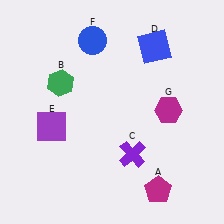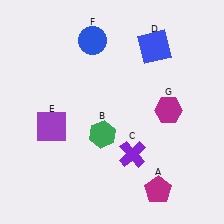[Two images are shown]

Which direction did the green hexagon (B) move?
The green hexagon (B) moved down.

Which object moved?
The green hexagon (B) moved down.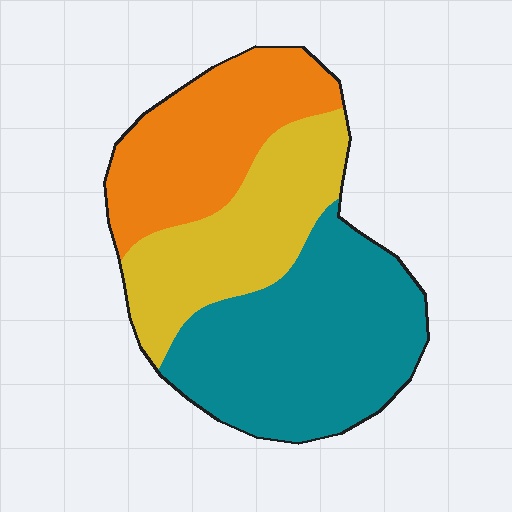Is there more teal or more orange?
Teal.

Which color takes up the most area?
Teal, at roughly 45%.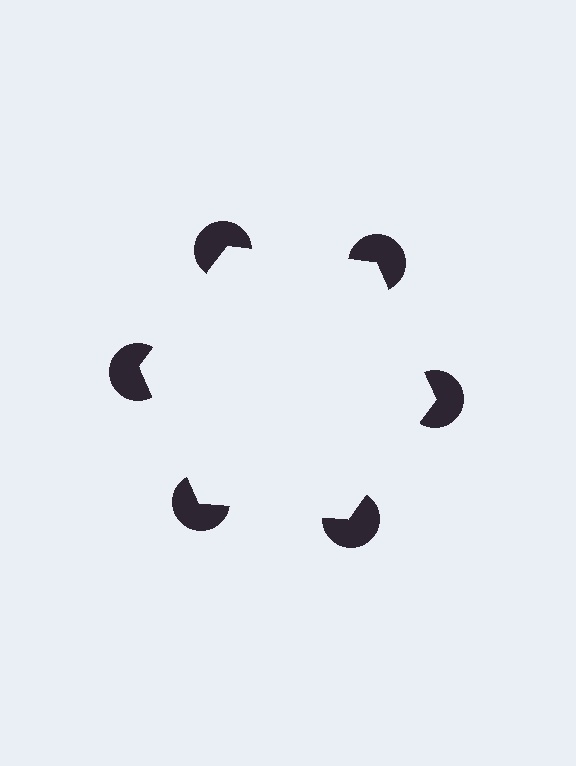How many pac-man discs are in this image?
There are 6 — one at each vertex of the illusory hexagon.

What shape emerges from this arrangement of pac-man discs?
An illusory hexagon — its edges are inferred from the aligned wedge cuts in the pac-man discs, not physically drawn.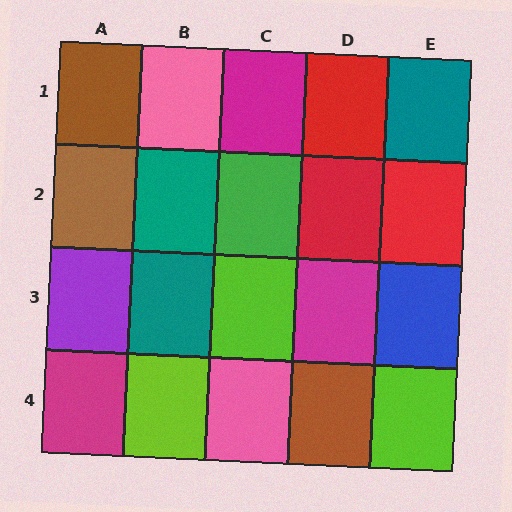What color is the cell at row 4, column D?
Brown.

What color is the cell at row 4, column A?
Magenta.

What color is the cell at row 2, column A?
Brown.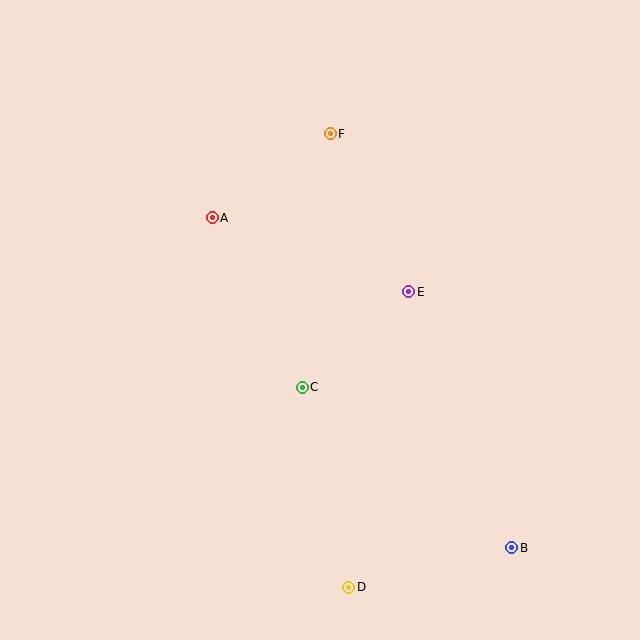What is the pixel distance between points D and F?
The distance between D and F is 454 pixels.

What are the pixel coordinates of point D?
Point D is at (349, 587).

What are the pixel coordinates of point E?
Point E is at (409, 292).